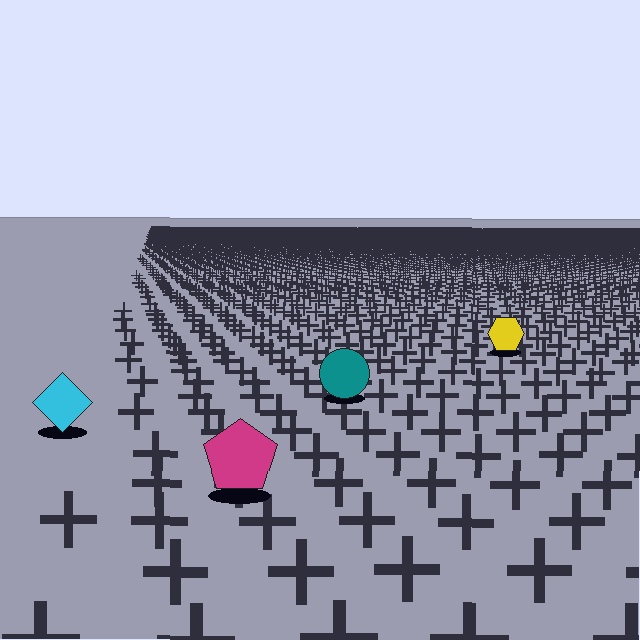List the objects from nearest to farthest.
From nearest to farthest: the magenta pentagon, the cyan diamond, the teal circle, the yellow hexagon.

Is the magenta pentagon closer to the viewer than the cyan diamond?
Yes. The magenta pentagon is closer — you can tell from the texture gradient: the ground texture is coarser near it.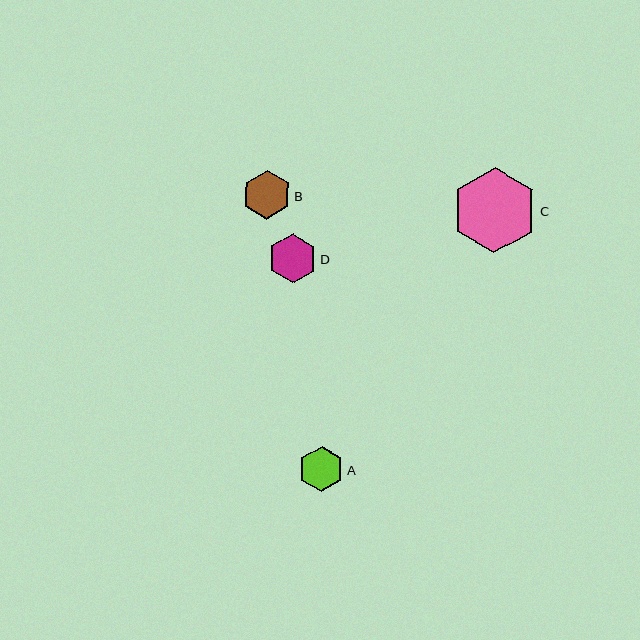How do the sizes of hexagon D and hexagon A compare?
Hexagon D and hexagon A are approximately the same size.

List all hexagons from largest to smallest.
From largest to smallest: C, B, D, A.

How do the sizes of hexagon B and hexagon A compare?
Hexagon B and hexagon A are approximately the same size.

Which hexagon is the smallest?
Hexagon A is the smallest with a size of approximately 45 pixels.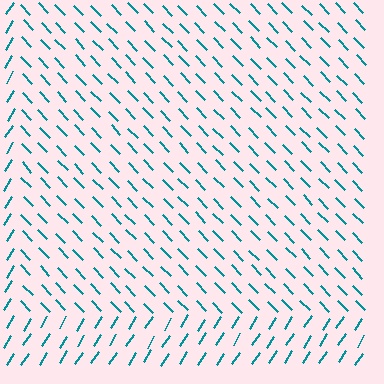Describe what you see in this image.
The image is filled with small teal line segments. A rectangle region in the image has lines oriented differently from the surrounding lines, creating a visible texture boundary.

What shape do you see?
I see a rectangle.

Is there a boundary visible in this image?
Yes, there is a texture boundary formed by a change in line orientation.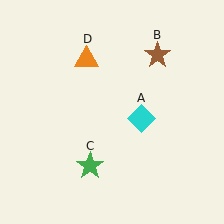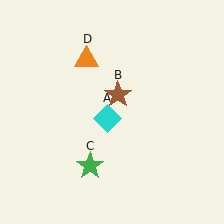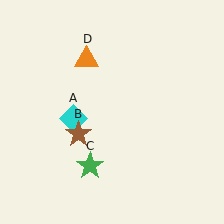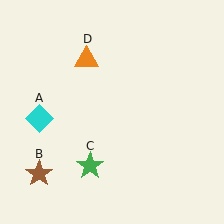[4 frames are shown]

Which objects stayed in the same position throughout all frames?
Green star (object C) and orange triangle (object D) remained stationary.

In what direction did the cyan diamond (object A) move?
The cyan diamond (object A) moved left.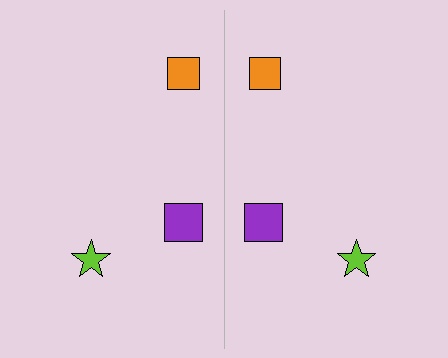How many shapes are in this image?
There are 6 shapes in this image.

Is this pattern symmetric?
Yes, this pattern has bilateral (reflection) symmetry.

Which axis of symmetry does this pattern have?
The pattern has a vertical axis of symmetry running through the center of the image.